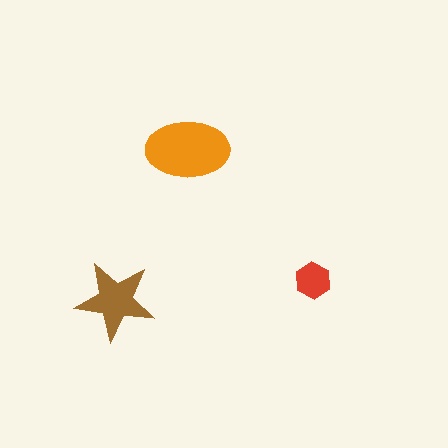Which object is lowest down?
The brown star is bottommost.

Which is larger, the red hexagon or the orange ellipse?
The orange ellipse.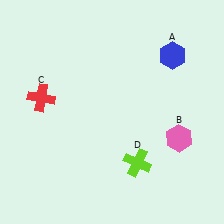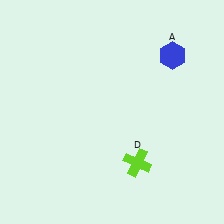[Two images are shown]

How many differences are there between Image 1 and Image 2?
There are 2 differences between the two images.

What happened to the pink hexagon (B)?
The pink hexagon (B) was removed in Image 2. It was in the bottom-right area of Image 1.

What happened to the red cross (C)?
The red cross (C) was removed in Image 2. It was in the top-left area of Image 1.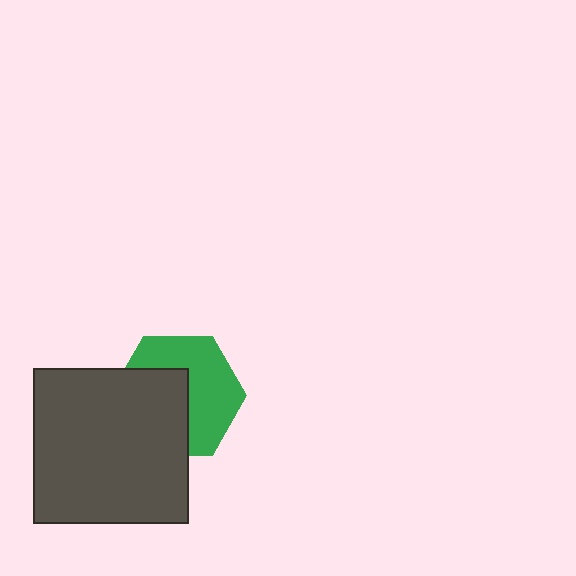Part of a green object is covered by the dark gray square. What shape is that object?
It is a hexagon.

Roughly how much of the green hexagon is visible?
About half of it is visible (roughly 53%).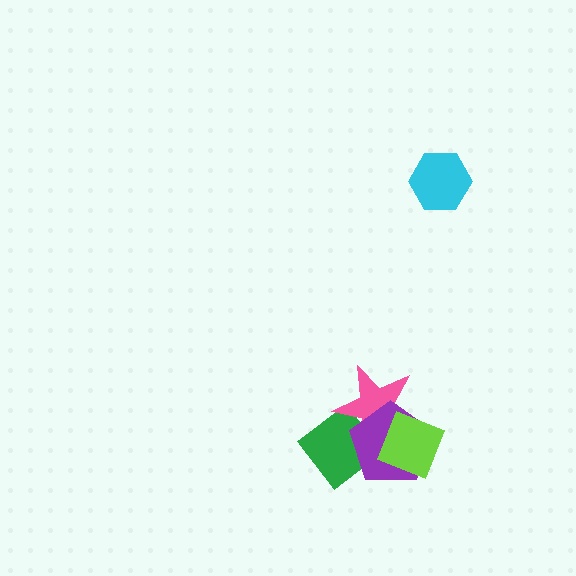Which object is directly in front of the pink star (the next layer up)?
The purple pentagon is directly in front of the pink star.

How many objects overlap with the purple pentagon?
3 objects overlap with the purple pentagon.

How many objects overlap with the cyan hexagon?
0 objects overlap with the cyan hexagon.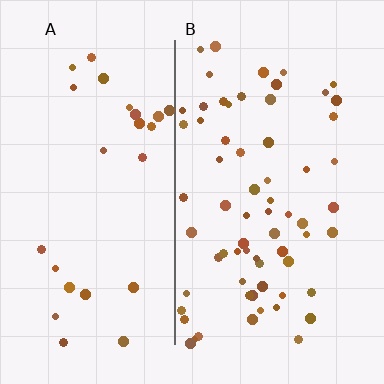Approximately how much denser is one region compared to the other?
Approximately 2.5× — region B over region A.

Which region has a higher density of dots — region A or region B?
B (the right).